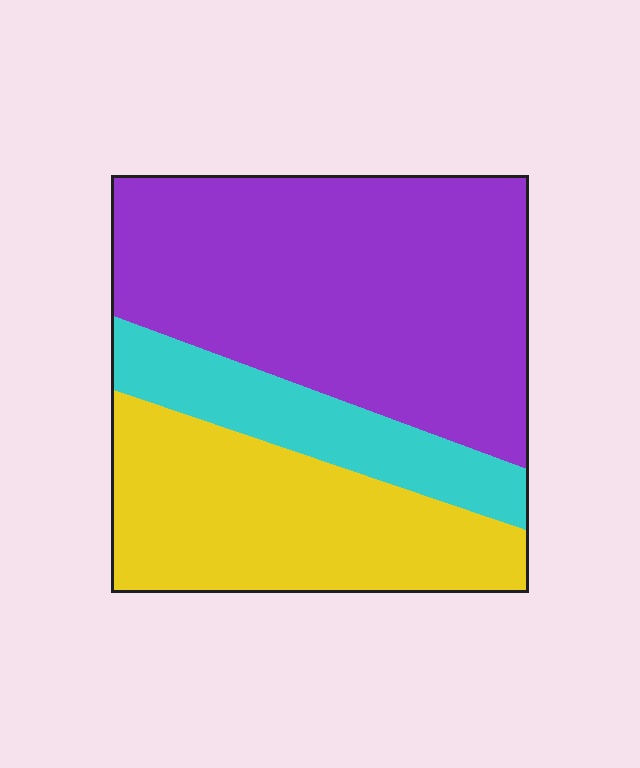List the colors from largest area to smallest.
From largest to smallest: purple, yellow, cyan.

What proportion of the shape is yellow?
Yellow takes up between a quarter and a half of the shape.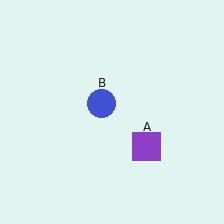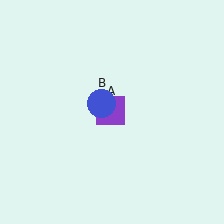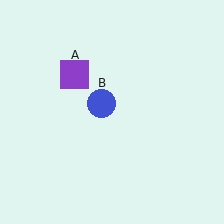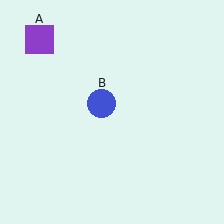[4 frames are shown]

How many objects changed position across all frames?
1 object changed position: purple square (object A).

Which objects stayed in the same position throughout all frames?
Blue circle (object B) remained stationary.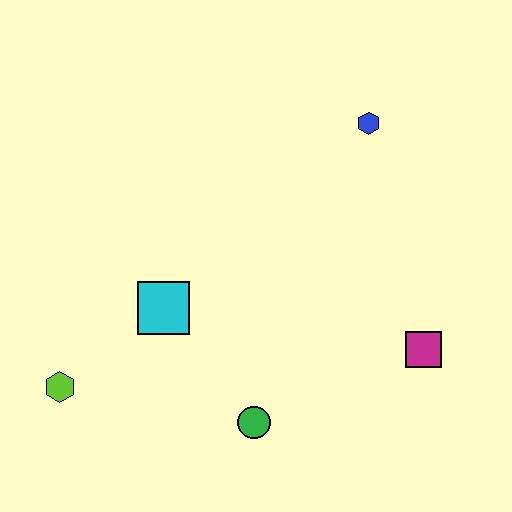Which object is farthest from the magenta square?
The lime hexagon is farthest from the magenta square.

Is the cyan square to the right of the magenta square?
No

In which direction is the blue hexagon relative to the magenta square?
The blue hexagon is above the magenta square.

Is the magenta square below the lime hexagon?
No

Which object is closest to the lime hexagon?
The cyan square is closest to the lime hexagon.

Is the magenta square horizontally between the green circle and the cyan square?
No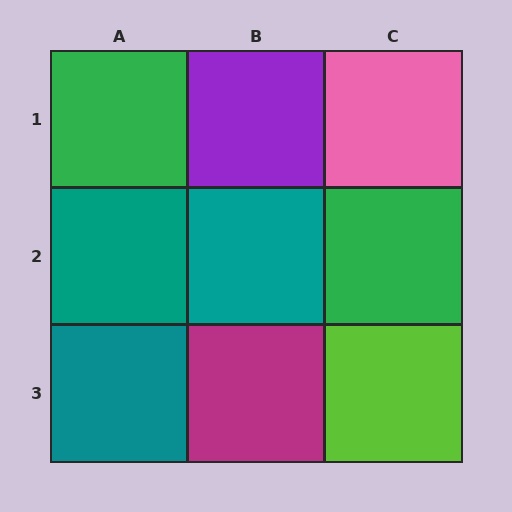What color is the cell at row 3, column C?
Lime.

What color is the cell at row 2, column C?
Green.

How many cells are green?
2 cells are green.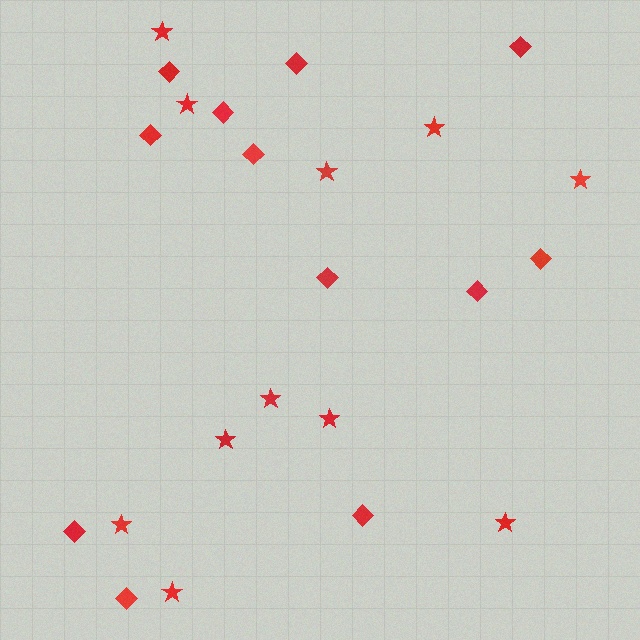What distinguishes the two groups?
There are 2 groups: one group of diamonds (12) and one group of stars (11).